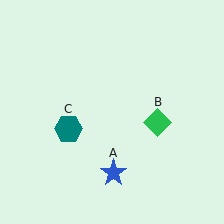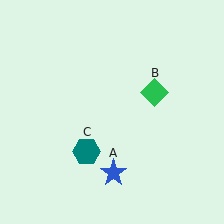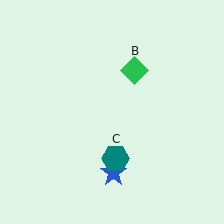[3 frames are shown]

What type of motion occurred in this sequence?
The green diamond (object B), teal hexagon (object C) rotated counterclockwise around the center of the scene.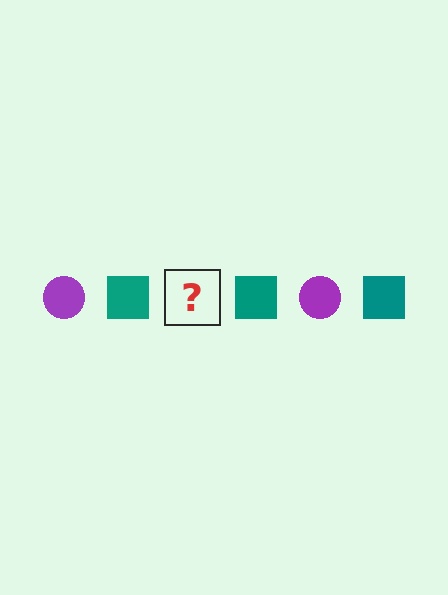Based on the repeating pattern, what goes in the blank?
The blank should be a purple circle.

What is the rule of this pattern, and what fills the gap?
The rule is that the pattern alternates between purple circle and teal square. The gap should be filled with a purple circle.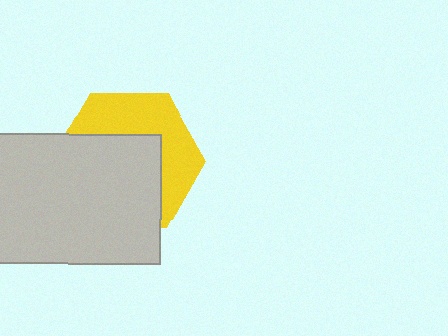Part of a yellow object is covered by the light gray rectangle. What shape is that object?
It is a hexagon.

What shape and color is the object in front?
The object in front is a light gray rectangle.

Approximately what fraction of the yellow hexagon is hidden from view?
Roughly 56% of the yellow hexagon is hidden behind the light gray rectangle.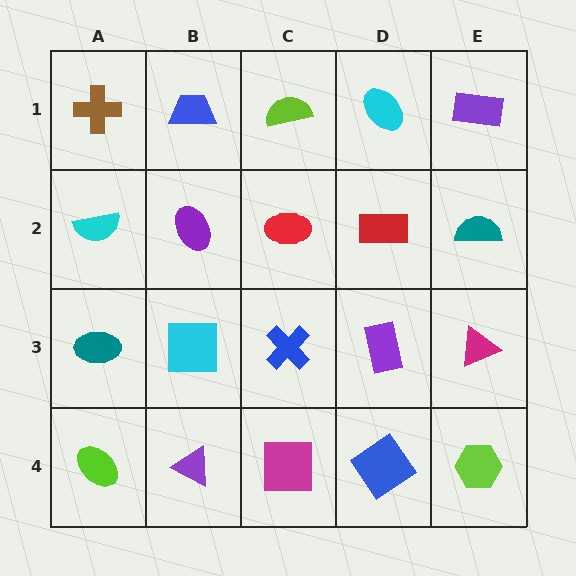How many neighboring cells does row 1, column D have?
3.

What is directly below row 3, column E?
A lime hexagon.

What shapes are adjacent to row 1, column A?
A cyan semicircle (row 2, column A), a blue trapezoid (row 1, column B).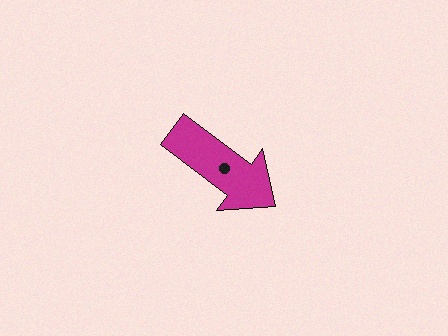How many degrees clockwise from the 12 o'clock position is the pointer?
Approximately 127 degrees.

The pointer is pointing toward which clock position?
Roughly 4 o'clock.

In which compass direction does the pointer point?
Southeast.